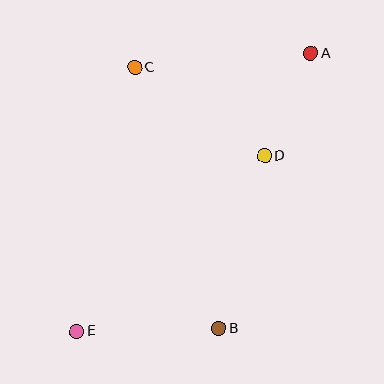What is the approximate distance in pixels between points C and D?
The distance between C and D is approximately 157 pixels.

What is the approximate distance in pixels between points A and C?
The distance between A and C is approximately 177 pixels.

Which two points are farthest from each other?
Points A and E are farthest from each other.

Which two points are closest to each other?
Points A and D are closest to each other.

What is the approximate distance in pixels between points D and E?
The distance between D and E is approximately 257 pixels.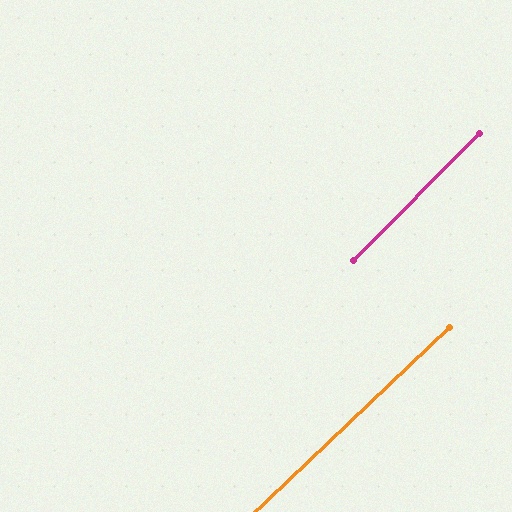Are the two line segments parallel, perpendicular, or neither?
Parallel — their directions differ by only 1.6°.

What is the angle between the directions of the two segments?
Approximately 2 degrees.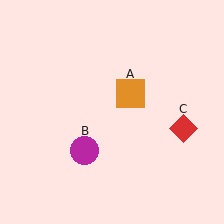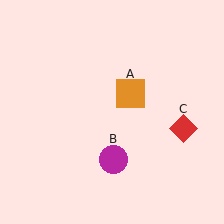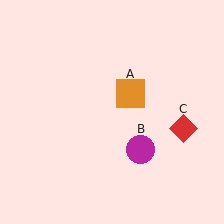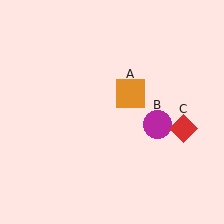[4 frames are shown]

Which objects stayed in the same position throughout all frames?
Orange square (object A) and red diamond (object C) remained stationary.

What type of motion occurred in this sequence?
The magenta circle (object B) rotated counterclockwise around the center of the scene.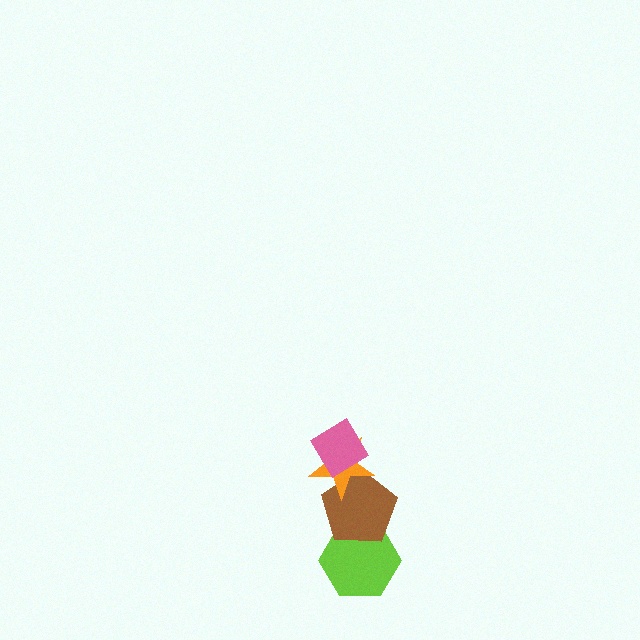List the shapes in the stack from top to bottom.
From top to bottom: the pink diamond, the orange star, the brown pentagon, the lime hexagon.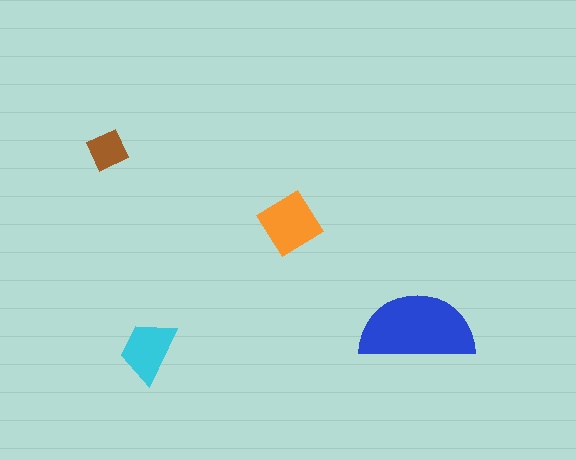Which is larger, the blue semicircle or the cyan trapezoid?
The blue semicircle.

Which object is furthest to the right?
The blue semicircle is rightmost.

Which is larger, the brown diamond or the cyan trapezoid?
The cyan trapezoid.